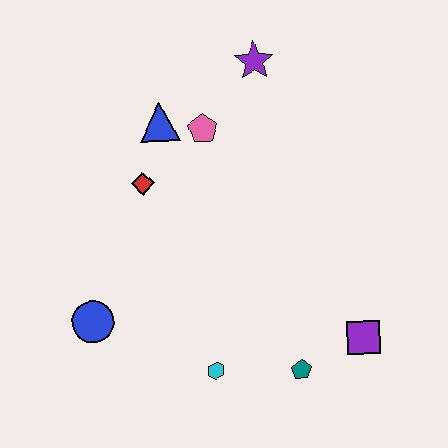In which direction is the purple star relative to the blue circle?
The purple star is above the blue circle.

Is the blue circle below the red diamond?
Yes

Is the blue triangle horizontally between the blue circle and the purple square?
Yes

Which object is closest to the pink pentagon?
The blue triangle is closest to the pink pentagon.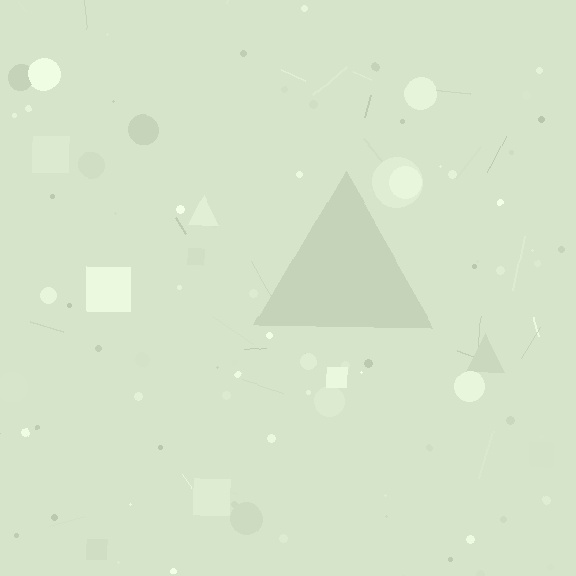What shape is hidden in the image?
A triangle is hidden in the image.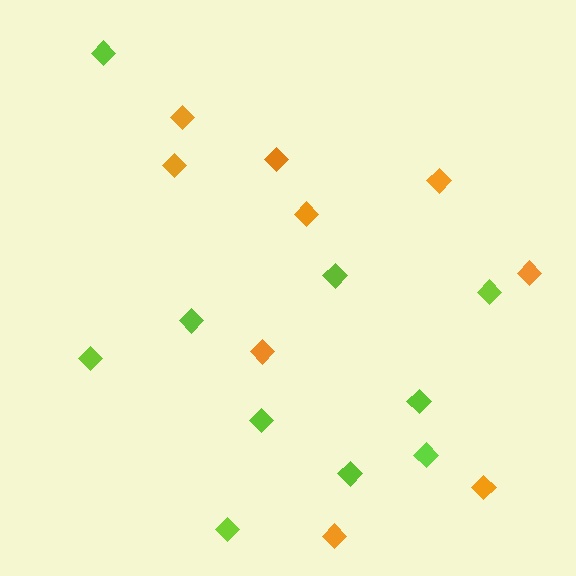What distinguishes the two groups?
There are 2 groups: one group of lime diamonds (10) and one group of orange diamonds (9).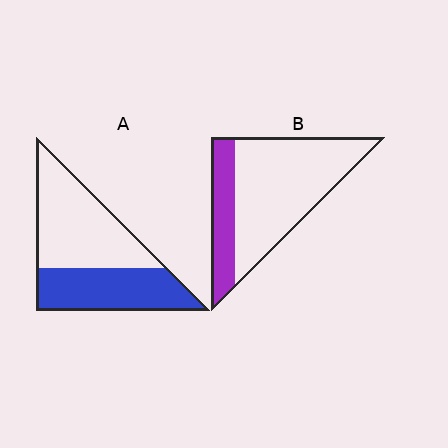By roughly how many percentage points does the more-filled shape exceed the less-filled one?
By roughly 20 percentage points (A over B).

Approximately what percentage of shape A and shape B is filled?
A is approximately 45% and B is approximately 25%.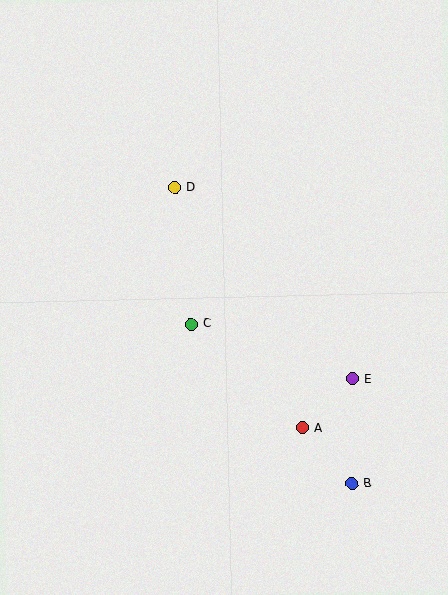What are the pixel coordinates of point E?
Point E is at (352, 379).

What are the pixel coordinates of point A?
Point A is at (302, 428).